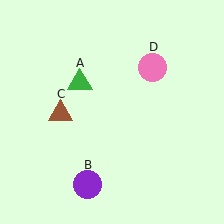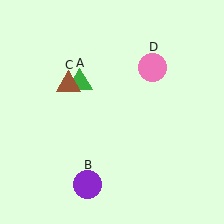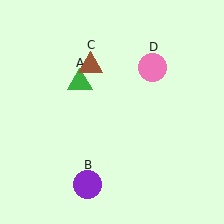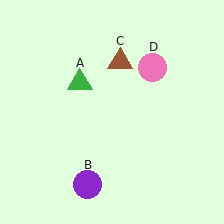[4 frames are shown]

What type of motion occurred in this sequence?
The brown triangle (object C) rotated clockwise around the center of the scene.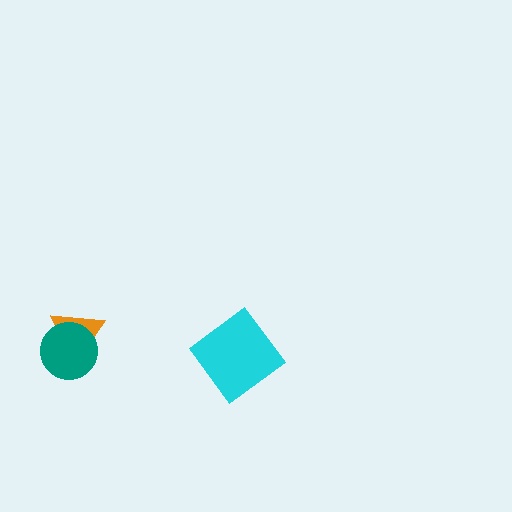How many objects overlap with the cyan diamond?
0 objects overlap with the cyan diamond.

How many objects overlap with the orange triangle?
1 object overlaps with the orange triangle.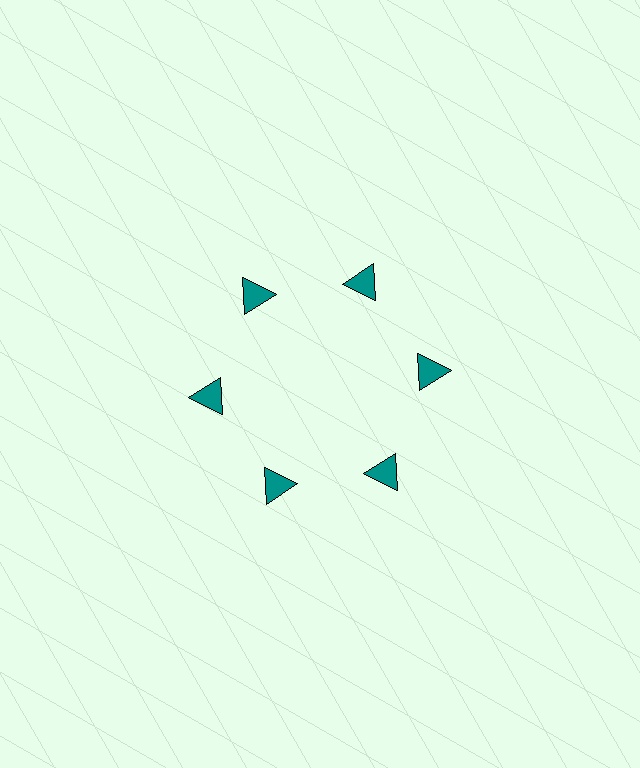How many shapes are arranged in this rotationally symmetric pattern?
There are 6 shapes, arranged in 6 groups of 1.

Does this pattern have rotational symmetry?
Yes, this pattern has 6-fold rotational symmetry. It looks the same after rotating 60 degrees around the center.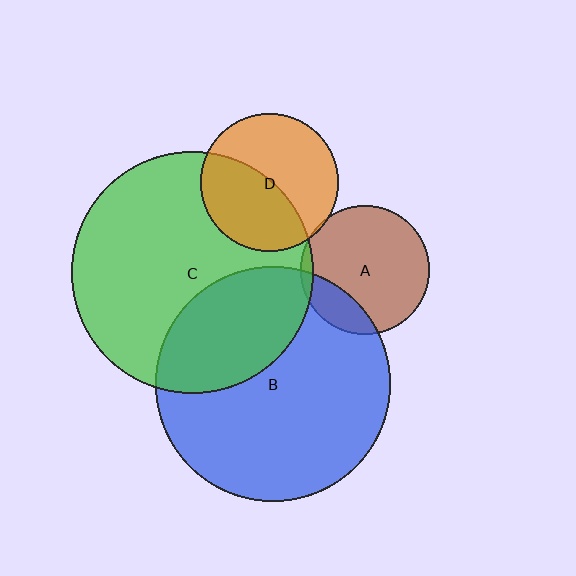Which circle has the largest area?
Circle C (green).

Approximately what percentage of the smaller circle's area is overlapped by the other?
Approximately 5%.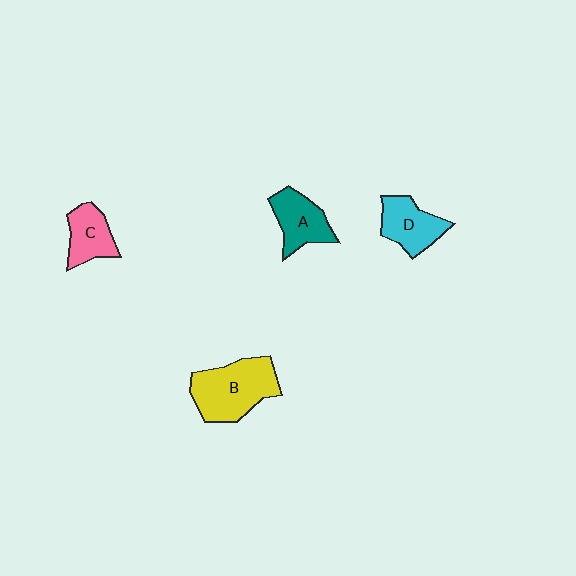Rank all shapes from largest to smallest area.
From largest to smallest: B (yellow), D (cyan), A (teal), C (pink).